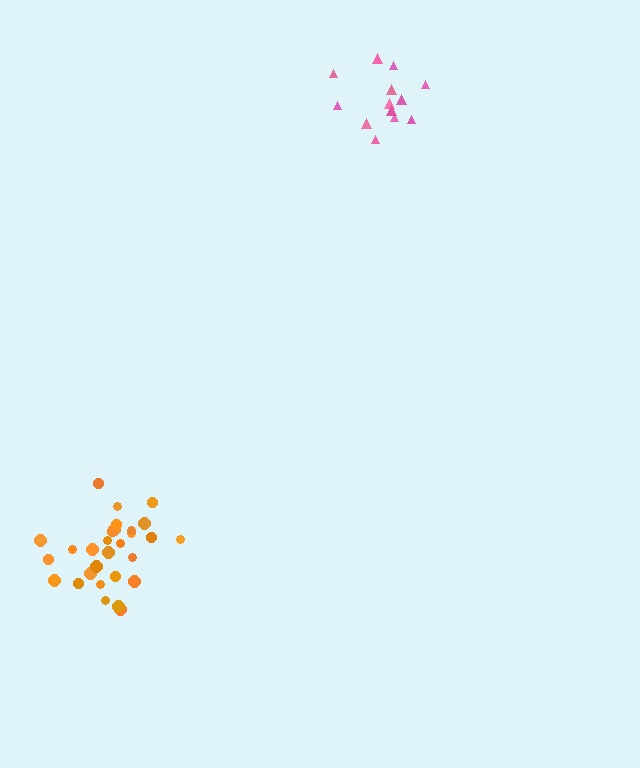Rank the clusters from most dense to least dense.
orange, pink.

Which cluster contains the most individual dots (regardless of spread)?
Orange (29).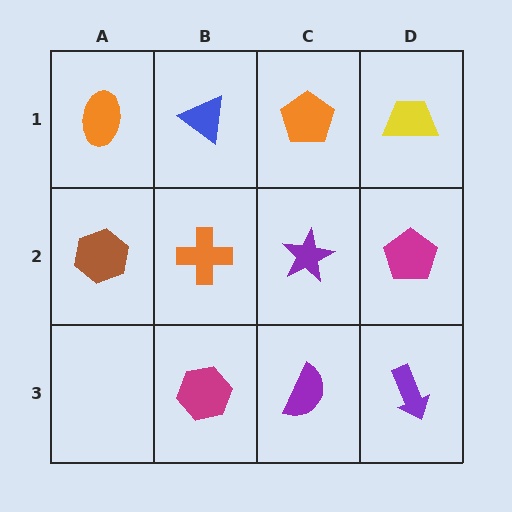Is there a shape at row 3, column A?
No, that cell is empty.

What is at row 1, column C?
An orange pentagon.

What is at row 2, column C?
A purple star.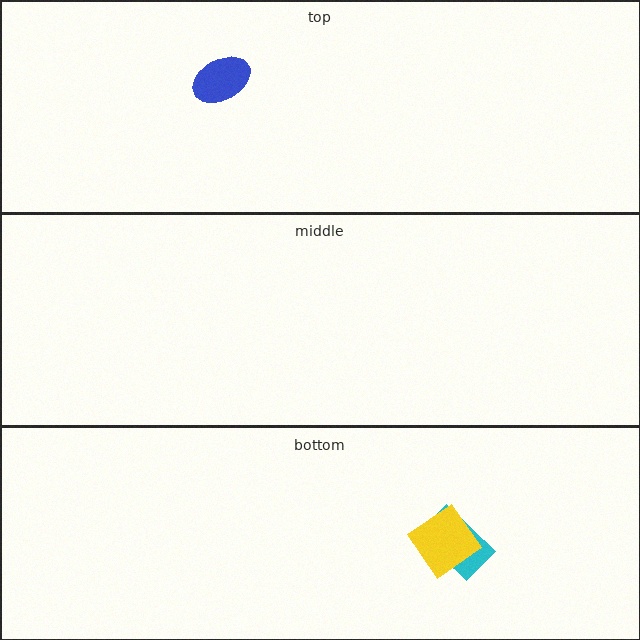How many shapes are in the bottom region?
2.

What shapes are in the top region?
The blue ellipse.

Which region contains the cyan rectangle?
The bottom region.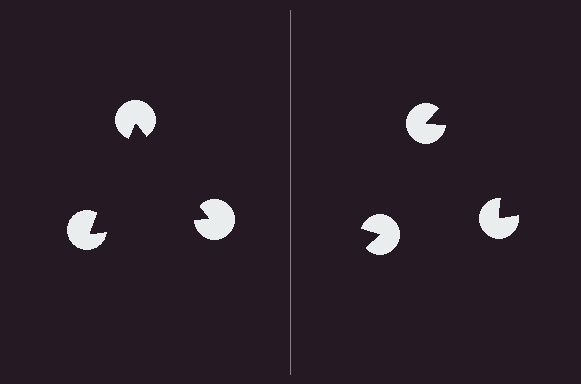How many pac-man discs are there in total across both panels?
6 — 3 on each side.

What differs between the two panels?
The pac-man discs are positioned identically on both sides; only the wedge orientations differ. On the left they align to a triangle; on the right they are misaligned.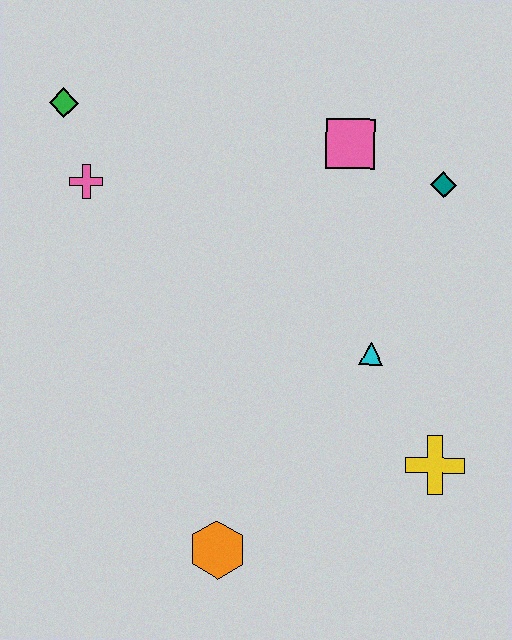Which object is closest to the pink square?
The teal diamond is closest to the pink square.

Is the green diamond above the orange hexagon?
Yes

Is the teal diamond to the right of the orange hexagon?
Yes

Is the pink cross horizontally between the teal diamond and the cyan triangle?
No